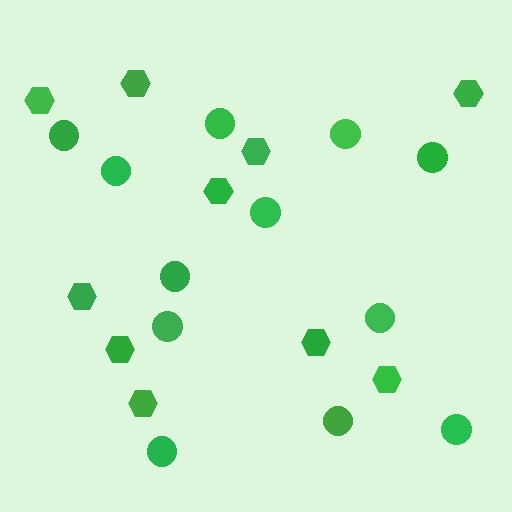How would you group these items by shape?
There are 2 groups: one group of circles (12) and one group of hexagons (10).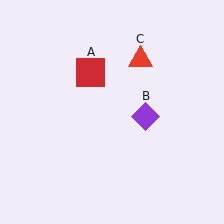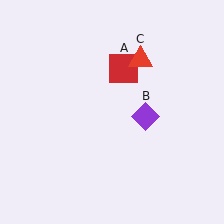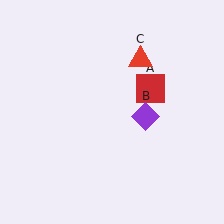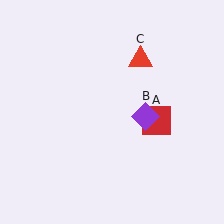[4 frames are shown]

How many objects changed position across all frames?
1 object changed position: red square (object A).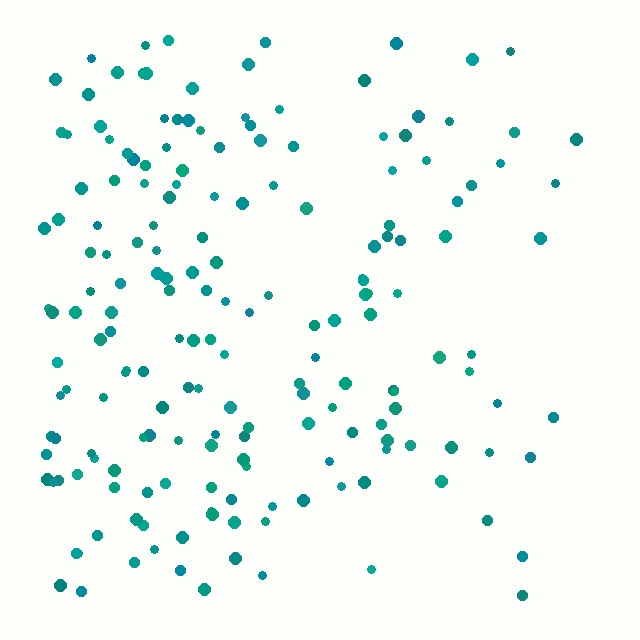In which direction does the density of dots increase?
From right to left, with the left side densest.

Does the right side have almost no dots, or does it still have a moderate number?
Still a moderate number, just noticeably fewer than the left.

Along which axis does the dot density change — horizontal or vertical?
Horizontal.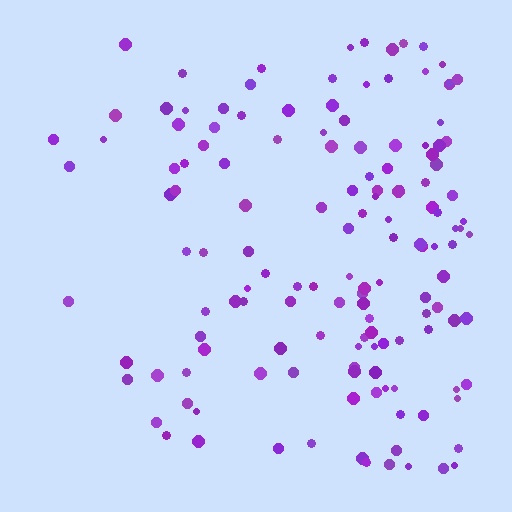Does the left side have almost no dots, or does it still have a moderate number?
Still a moderate number, just noticeably fewer than the right.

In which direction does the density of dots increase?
From left to right, with the right side densest.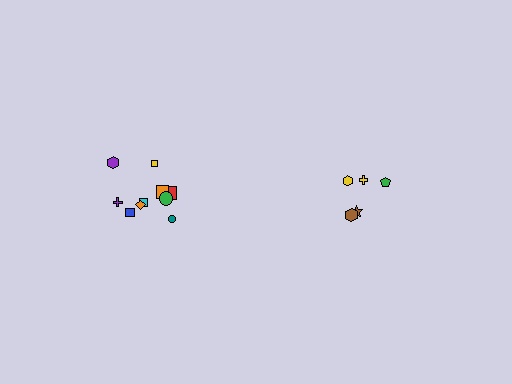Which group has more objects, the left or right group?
The left group.